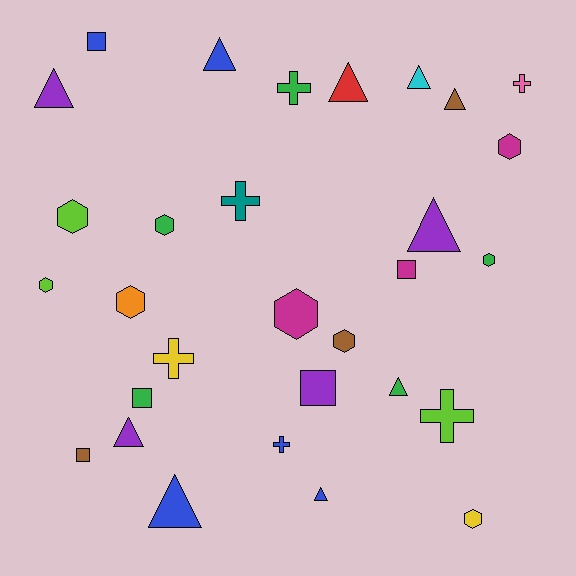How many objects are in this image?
There are 30 objects.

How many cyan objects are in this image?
There is 1 cyan object.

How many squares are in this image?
There are 5 squares.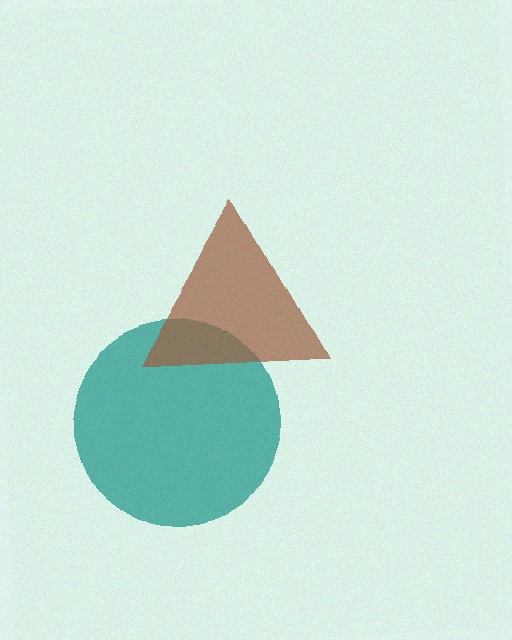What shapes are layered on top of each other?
The layered shapes are: a teal circle, a brown triangle.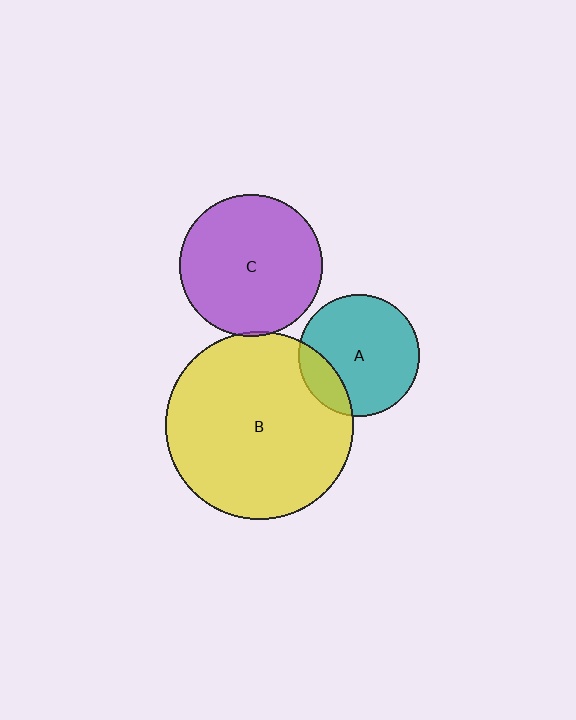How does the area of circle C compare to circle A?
Approximately 1.4 times.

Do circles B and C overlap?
Yes.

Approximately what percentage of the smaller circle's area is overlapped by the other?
Approximately 5%.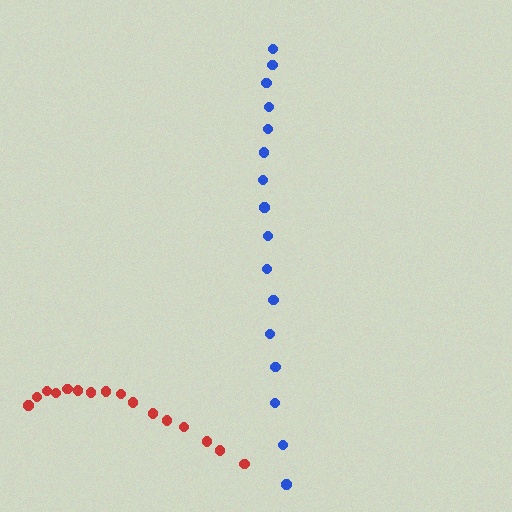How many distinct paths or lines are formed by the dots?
There are 2 distinct paths.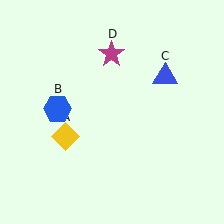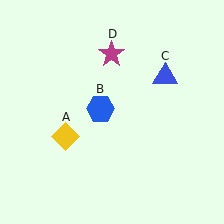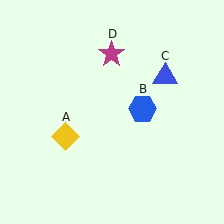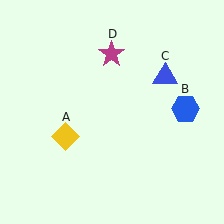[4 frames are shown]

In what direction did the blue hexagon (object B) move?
The blue hexagon (object B) moved right.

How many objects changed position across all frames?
1 object changed position: blue hexagon (object B).